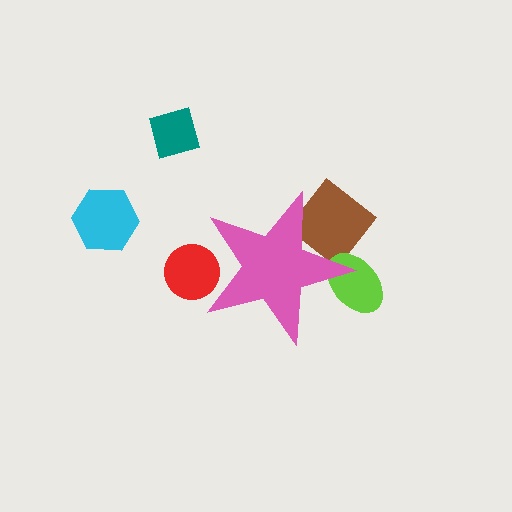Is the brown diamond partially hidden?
Yes, the brown diamond is partially hidden behind the pink star.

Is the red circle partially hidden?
Yes, the red circle is partially hidden behind the pink star.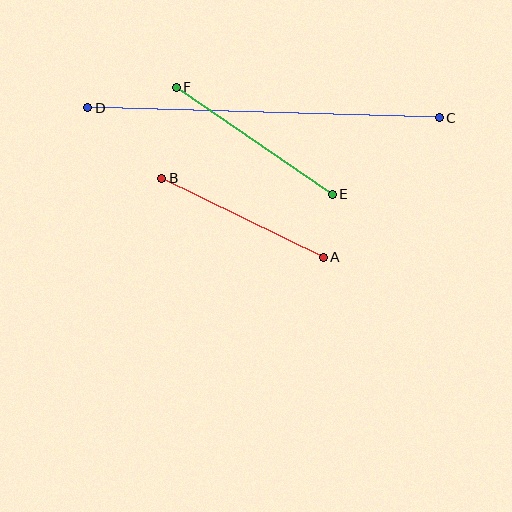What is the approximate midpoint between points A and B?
The midpoint is at approximately (242, 218) pixels.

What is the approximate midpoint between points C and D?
The midpoint is at approximately (264, 113) pixels.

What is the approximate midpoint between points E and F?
The midpoint is at approximately (254, 141) pixels.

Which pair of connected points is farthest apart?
Points C and D are farthest apart.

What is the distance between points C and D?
The distance is approximately 351 pixels.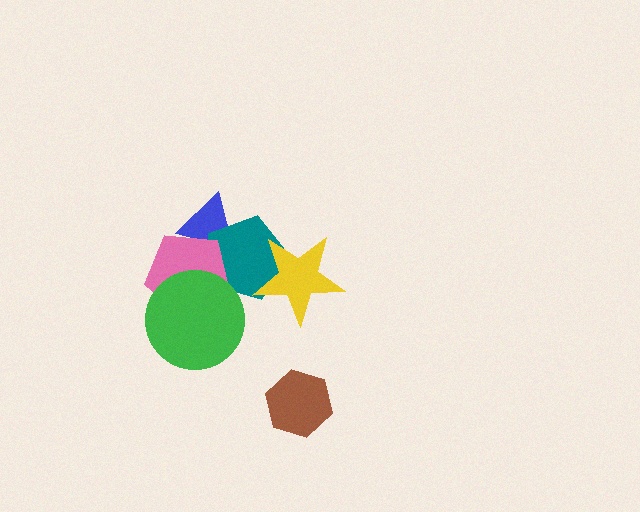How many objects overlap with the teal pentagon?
4 objects overlap with the teal pentagon.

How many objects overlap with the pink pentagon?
3 objects overlap with the pink pentagon.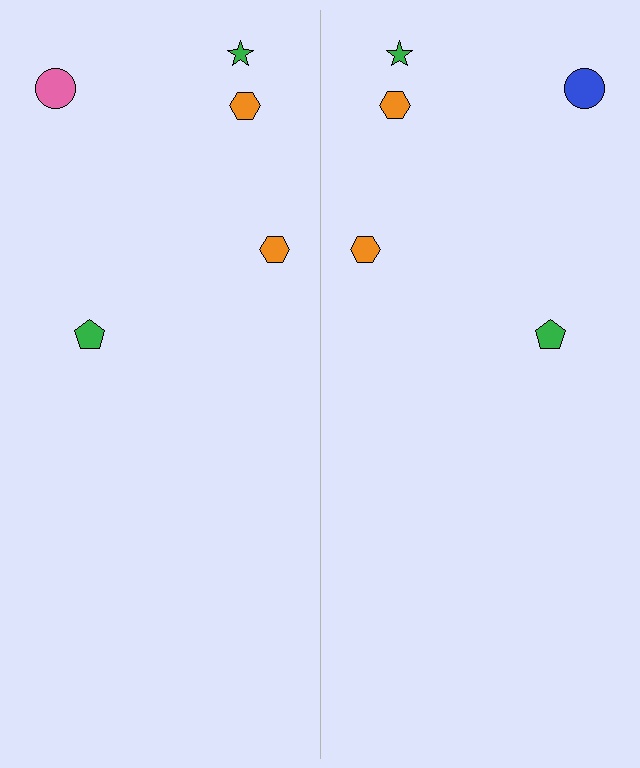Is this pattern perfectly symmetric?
No, the pattern is not perfectly symmetric. The blue circle on the right side breaks the symmetry — its mirror counterpart is pink.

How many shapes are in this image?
There are 10 shapes in this image.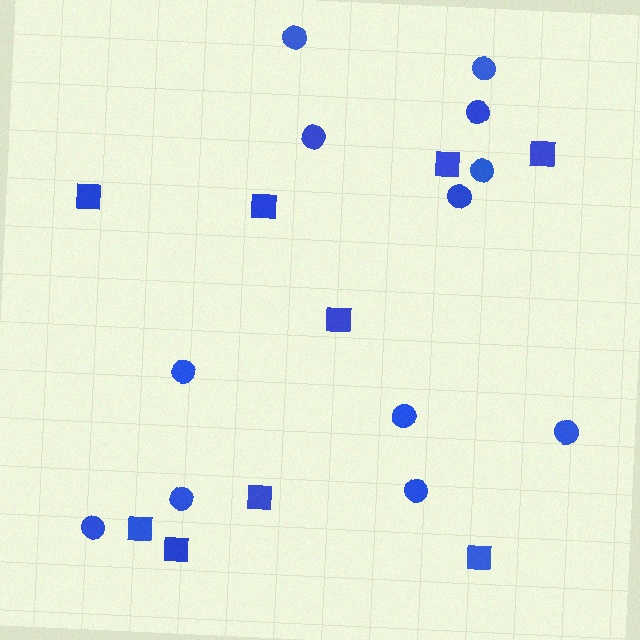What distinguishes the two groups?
There are 2 groups: one group of squares (9) and one group of circles (12).